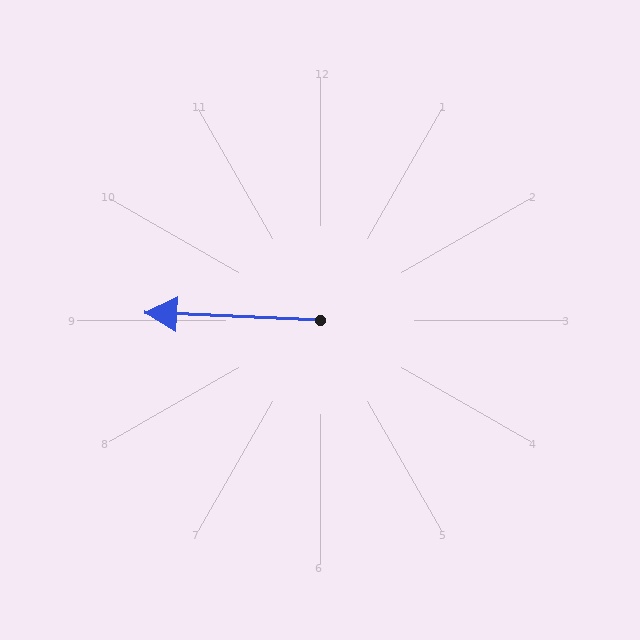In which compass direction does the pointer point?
West.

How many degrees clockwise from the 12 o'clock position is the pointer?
Approximately 272 degrees.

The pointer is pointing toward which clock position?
Roughly 9 o'clock.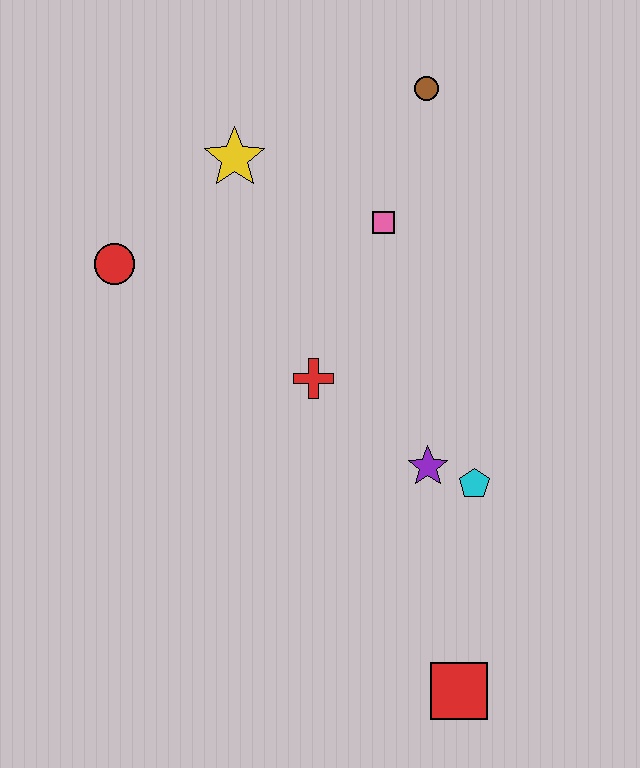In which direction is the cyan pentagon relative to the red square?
The cyan pentagon is above the red square.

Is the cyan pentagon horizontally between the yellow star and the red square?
No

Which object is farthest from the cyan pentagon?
The red circle is farthest from the cyan pentagon.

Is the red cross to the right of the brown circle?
No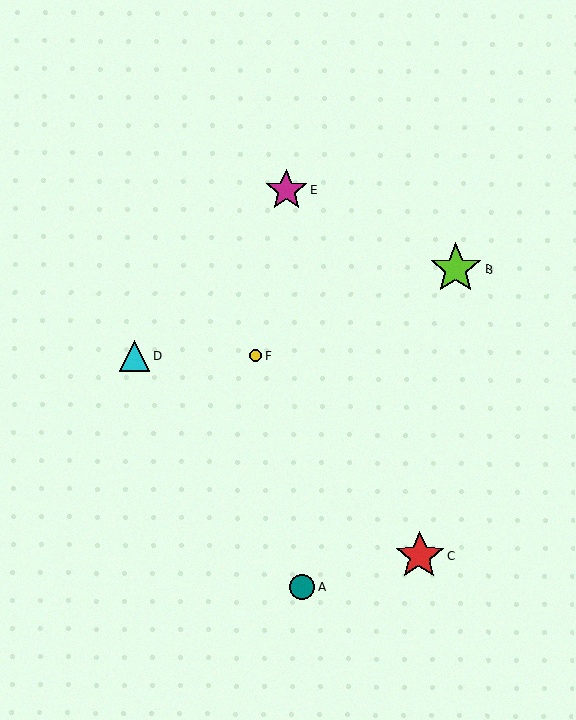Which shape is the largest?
The lime star (labeled B) is the largest.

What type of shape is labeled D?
Shape D is a cyan triangle.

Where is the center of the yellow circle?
The center of the yellow circle is at (256, 356).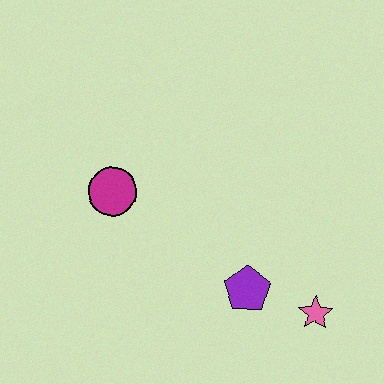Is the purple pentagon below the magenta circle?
Yes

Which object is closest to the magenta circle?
The purple pentagon is closest to the magenta circle.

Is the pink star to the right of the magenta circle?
Yes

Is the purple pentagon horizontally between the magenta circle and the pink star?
Yes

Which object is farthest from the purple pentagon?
The magenta circle is farthest from the purple pentagon.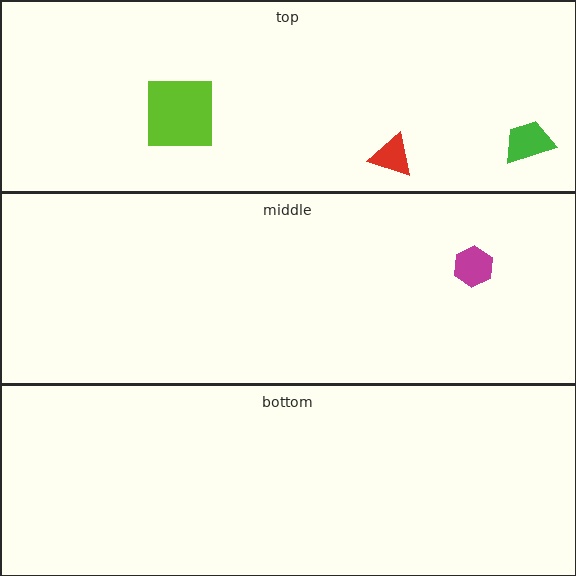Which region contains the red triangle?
The top region.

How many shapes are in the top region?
3.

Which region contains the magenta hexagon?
The middle region.